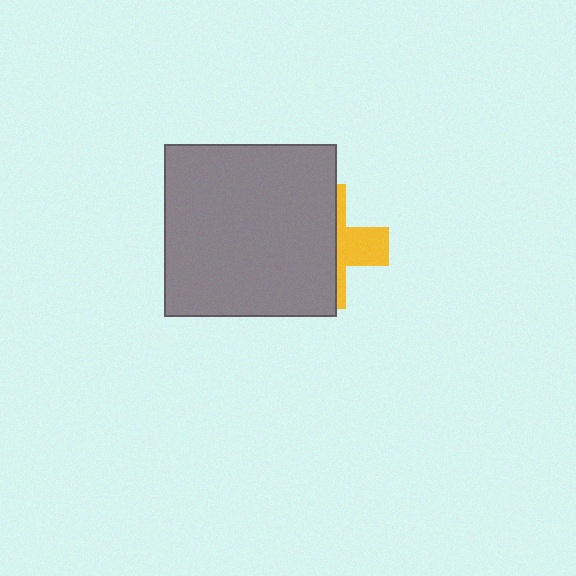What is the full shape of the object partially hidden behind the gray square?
The partially hidden object is a yellow cross.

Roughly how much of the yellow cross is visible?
A small part of it is visible (roughly 33%).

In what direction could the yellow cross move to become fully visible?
The yellow cross could move right. That would shift it out from behind the gray square entirely.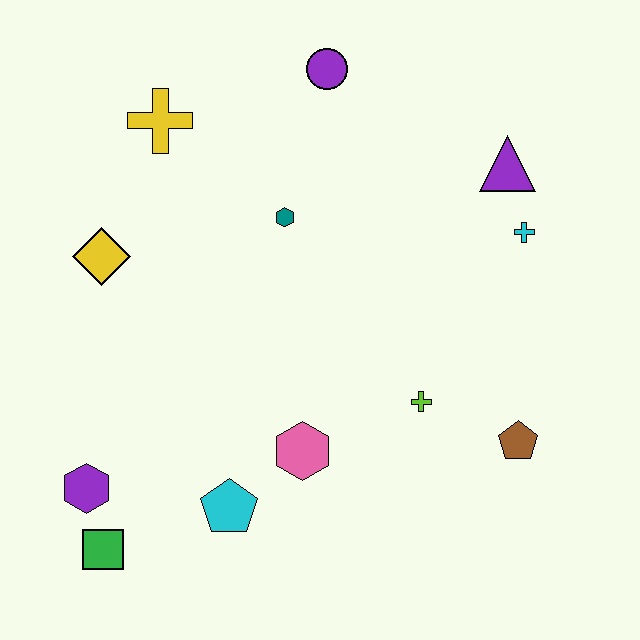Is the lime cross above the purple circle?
No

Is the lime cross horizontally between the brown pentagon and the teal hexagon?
Yes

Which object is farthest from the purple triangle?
The green square is farthest from the purple triangle.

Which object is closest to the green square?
The purple hexagon is closest to the green square.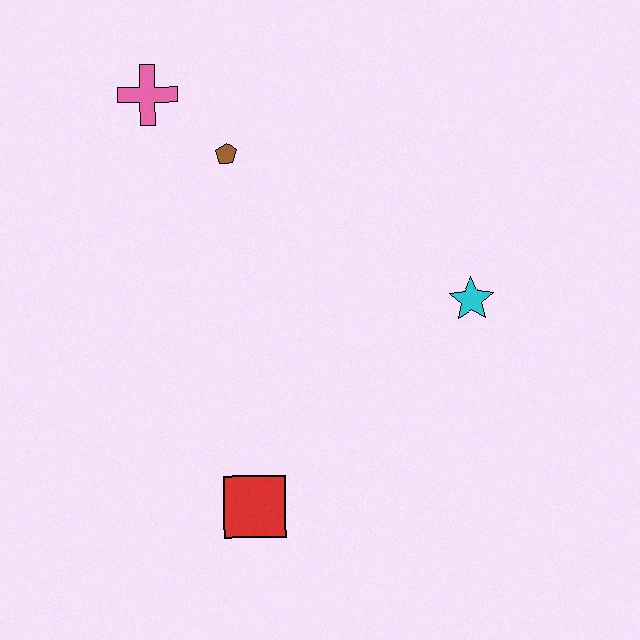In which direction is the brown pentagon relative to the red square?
The brown pentagon is above the red square.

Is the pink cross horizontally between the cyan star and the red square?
No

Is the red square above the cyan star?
No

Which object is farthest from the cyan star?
The pink cross is farthest from the cyan star.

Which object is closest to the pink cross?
The brown pentagon is closest to the pink cross.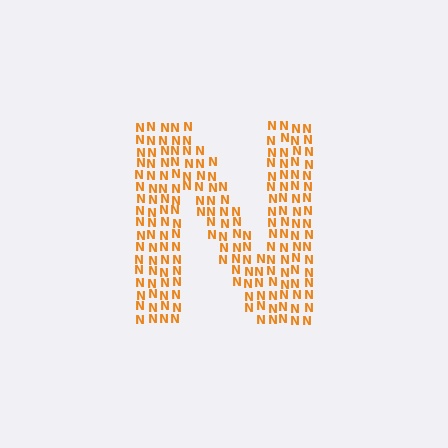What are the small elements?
The small elements are letter N's.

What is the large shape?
The large shape is the letter N.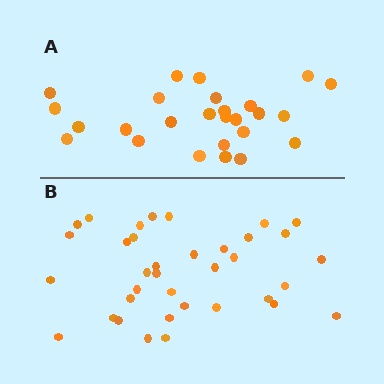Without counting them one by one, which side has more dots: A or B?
Region B (the bottom region) has more dots.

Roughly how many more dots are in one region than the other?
Region B has roughly 10 or so more dots than region A.